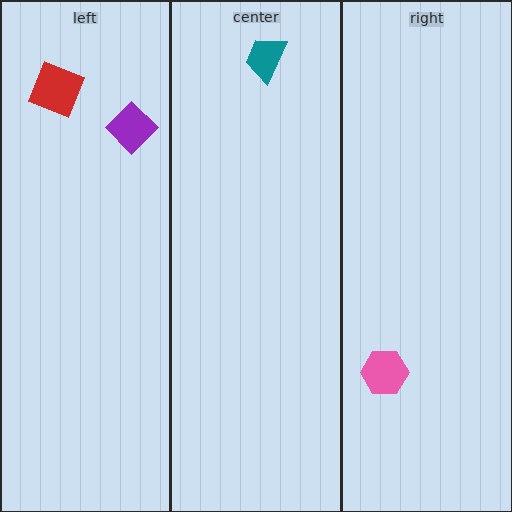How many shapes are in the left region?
2.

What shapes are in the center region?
The teal trapezoid.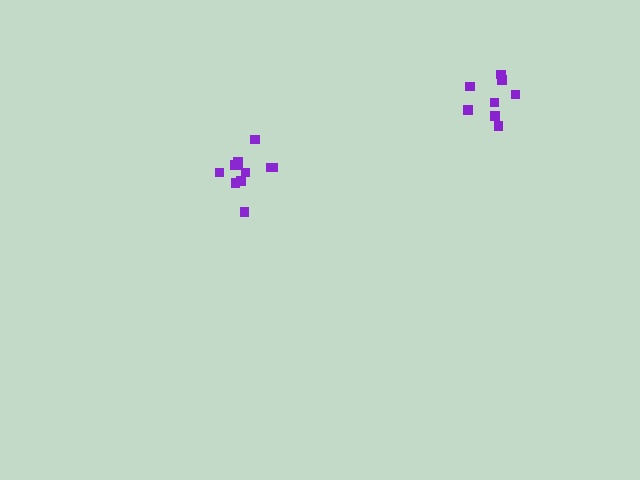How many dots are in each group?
Group 1: 8 dots, Group 2: 11 dots (19 total).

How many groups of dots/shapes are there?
There are 2 groups.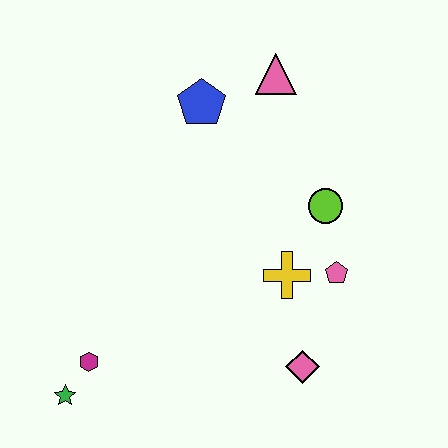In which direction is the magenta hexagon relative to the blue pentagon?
The magenta hexagon is below the blue pentagon.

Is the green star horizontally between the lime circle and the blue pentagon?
No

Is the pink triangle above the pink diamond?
Yes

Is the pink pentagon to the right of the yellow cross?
Yes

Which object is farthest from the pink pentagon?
The green star is farthest from the pink pentagon.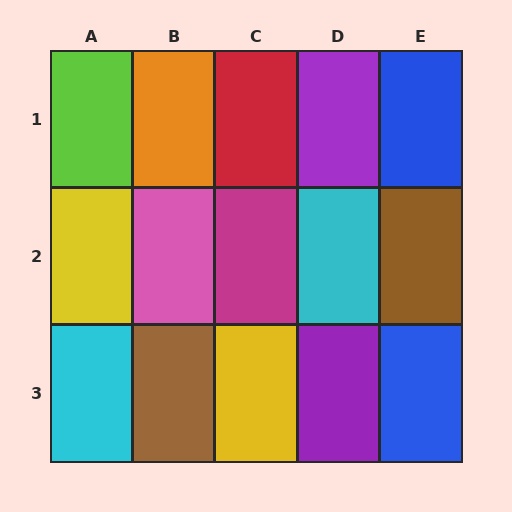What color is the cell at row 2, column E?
Brown.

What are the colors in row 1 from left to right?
Lime, orange, red, purple, blue.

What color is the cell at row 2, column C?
Magenta.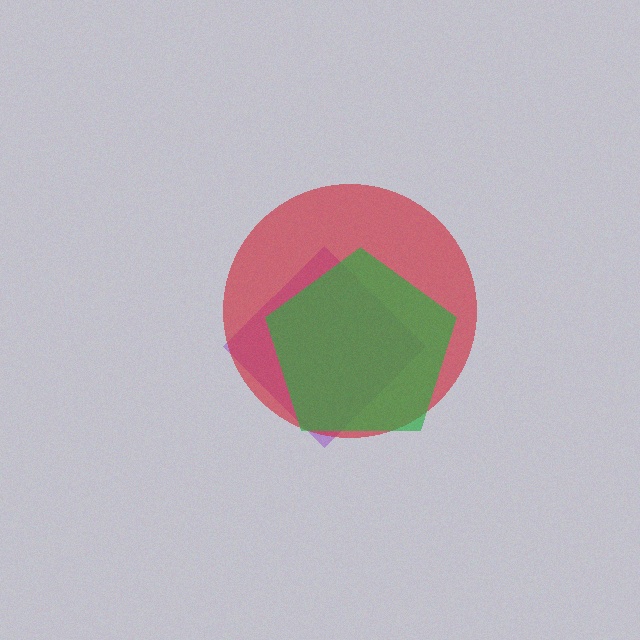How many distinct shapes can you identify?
There are 3 distinct shapes: a purple diamond, a red circle, a green pentagon.